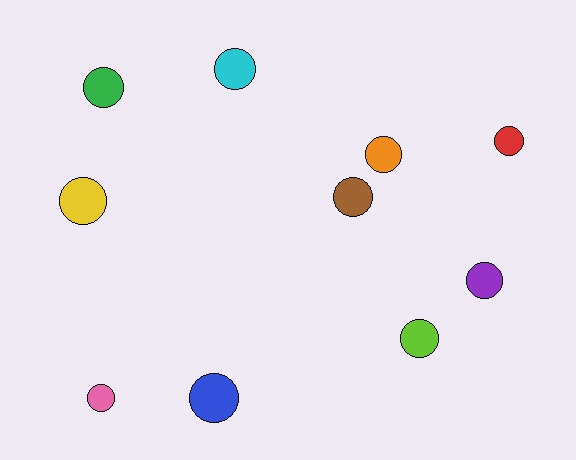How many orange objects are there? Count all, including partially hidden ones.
There is 1 orange object.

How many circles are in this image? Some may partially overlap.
There are 10 circles.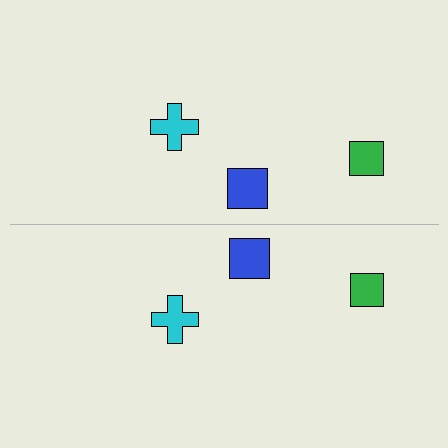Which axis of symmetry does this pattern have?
The pattern has a horizontal axis of symmetry running through the center of the image.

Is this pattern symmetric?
Yes, this pattern has bilateral (reflection) symmetry.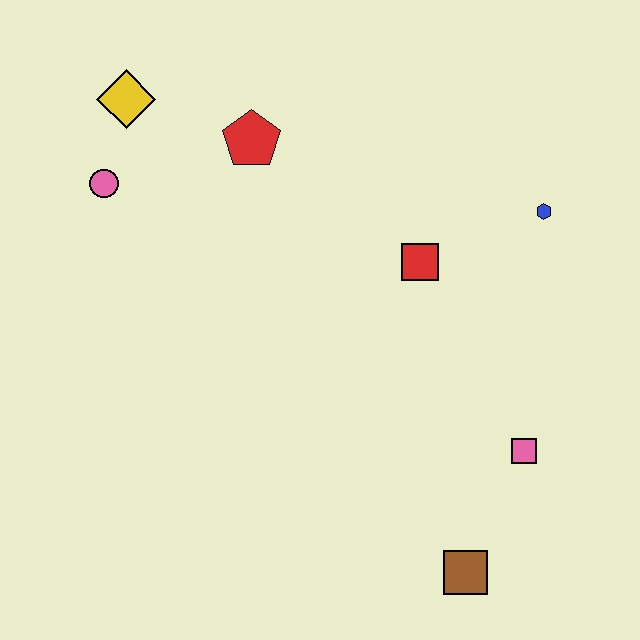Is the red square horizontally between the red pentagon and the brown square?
Yes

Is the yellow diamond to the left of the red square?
Yes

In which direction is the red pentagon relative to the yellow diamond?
The red pentagon is to the right of the yellow diamond.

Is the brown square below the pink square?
Yes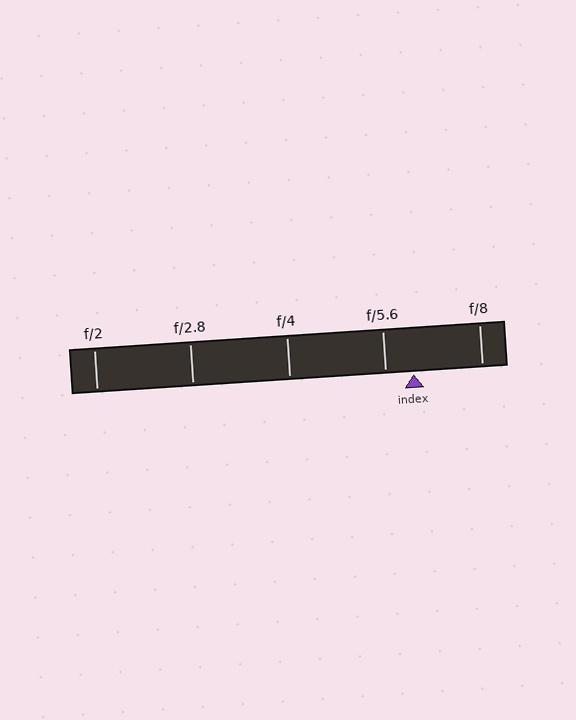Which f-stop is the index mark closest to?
The index mark is closest to f/5.6.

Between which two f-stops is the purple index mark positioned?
The index mark is between f/5.6 and f/8.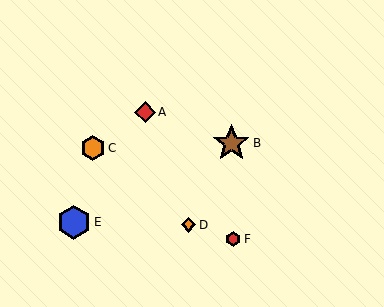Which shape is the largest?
The brown star (labeled B) is the largest.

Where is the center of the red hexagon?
The center of the red hexagon is at (233, 239).